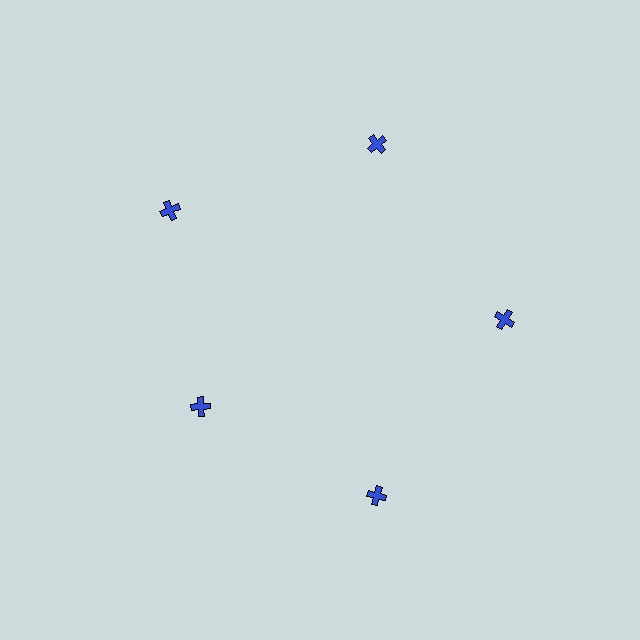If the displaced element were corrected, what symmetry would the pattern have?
It would have 5-fold rotational symmetry — the pattern would map onto itself every 72 degrees.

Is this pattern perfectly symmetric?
No. The 5 blue crosses are arranged in a ring, but one element near the 8 o'clock position is pulled inward toward the center, breaking the 5-fold rotational symmetry.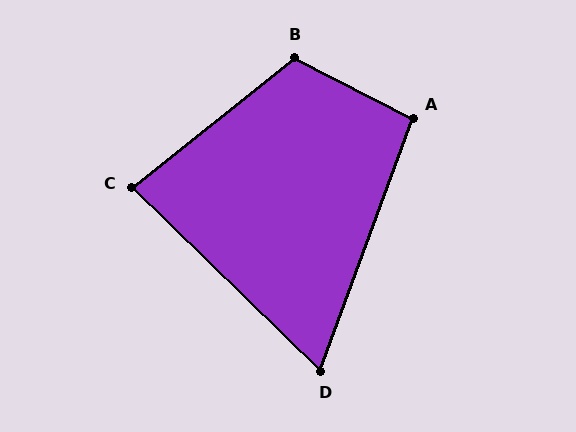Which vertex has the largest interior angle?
B, at approximately 114 degrees.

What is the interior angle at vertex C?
Approximately 83 degrees (acute).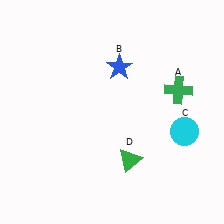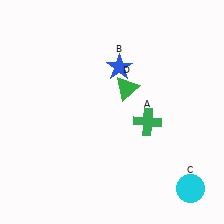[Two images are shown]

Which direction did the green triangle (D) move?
The green triangle (D) moved up.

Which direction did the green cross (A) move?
The green cross (A) moved down.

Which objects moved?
The objects that moved are: the green cross (A), the cyan circle (C), the green triangle (D).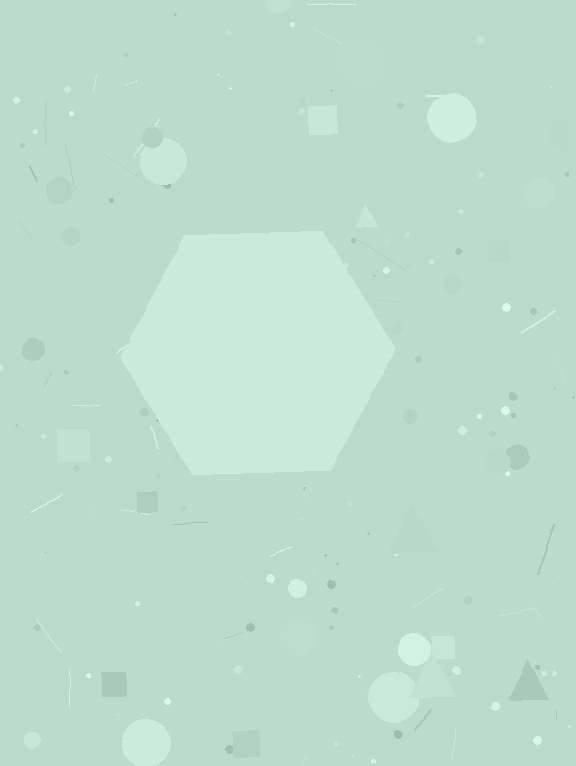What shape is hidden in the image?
A hexagon is hidden in the image.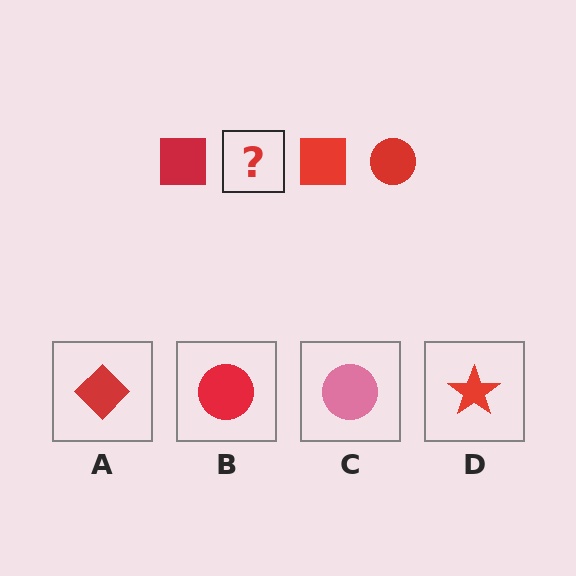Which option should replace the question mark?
Option B.